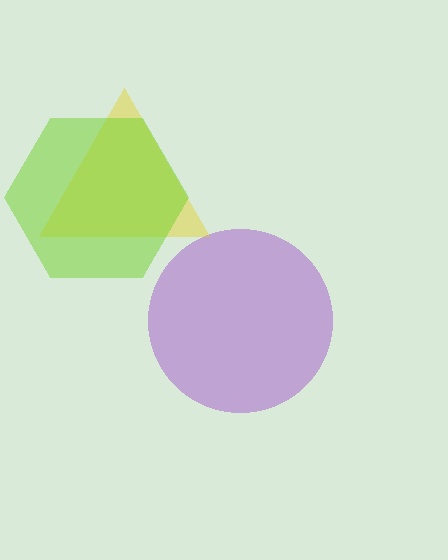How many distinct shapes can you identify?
There are 3 distinct shapes: a purple circle, a yellow triangle, a lime hexagon.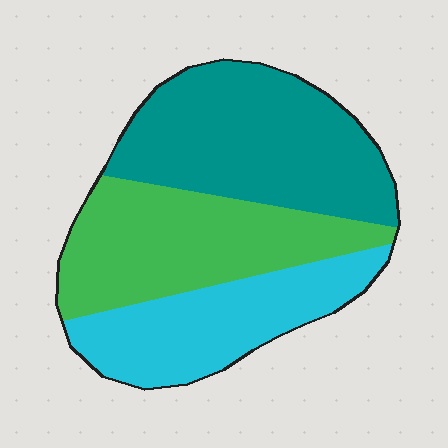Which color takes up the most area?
Teal, at roughly 40%.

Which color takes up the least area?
Cyan, at roughly 25%.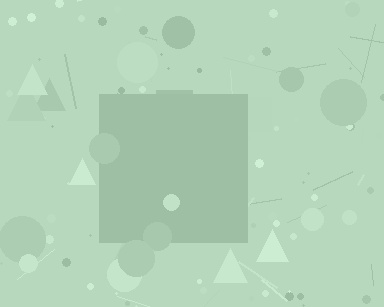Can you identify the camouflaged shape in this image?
The camouflaged shape is a square.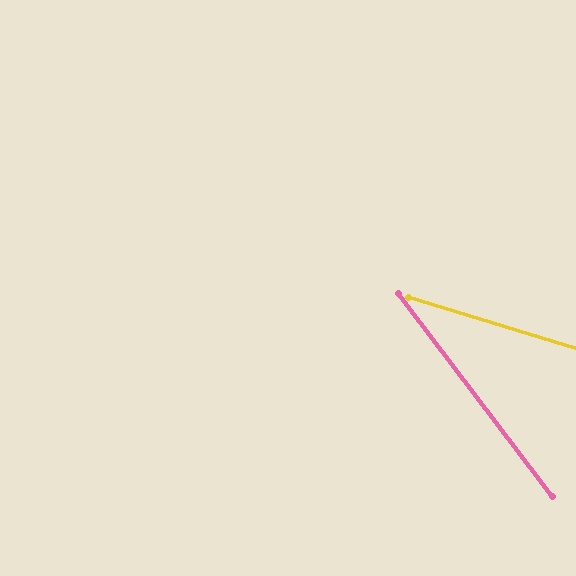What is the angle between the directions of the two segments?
Approximately 36 degrees.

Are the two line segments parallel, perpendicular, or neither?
Neither parallel nor perpendicular — they differ by about 36°.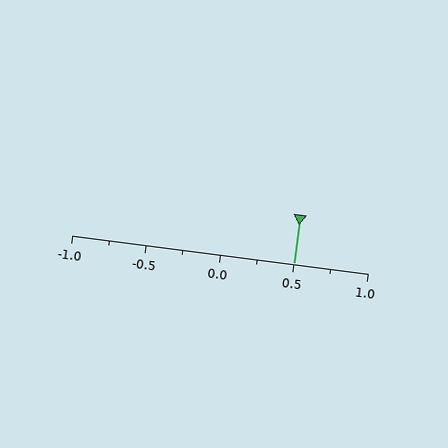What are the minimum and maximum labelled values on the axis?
The axis runs from -1.0 to 1.0.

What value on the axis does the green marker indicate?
The marker indicates approximately 0.5.